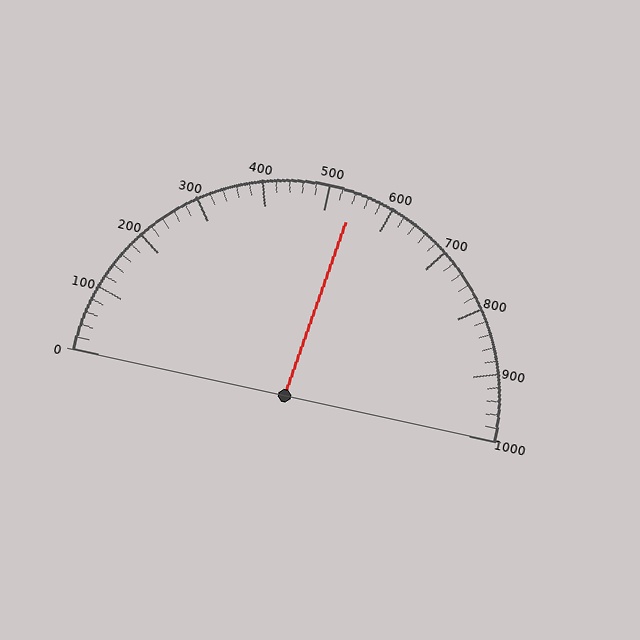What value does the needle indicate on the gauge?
The needle indicates approximately 540.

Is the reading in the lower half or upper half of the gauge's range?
The reading is in the upper half of the range (0 to 1000).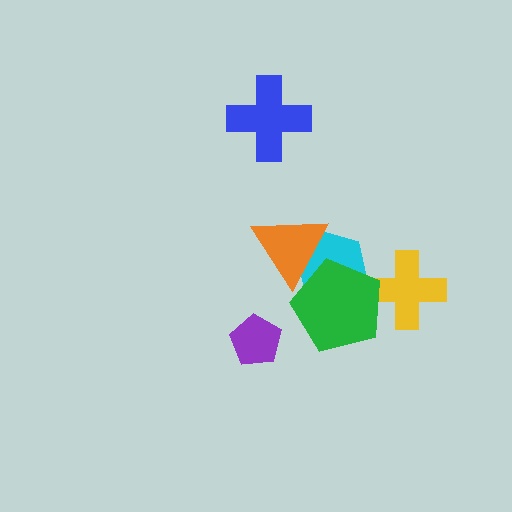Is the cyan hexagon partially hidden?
Yes, it is partially covered by another shape.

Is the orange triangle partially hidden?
Yes, it is partially covered by another shape.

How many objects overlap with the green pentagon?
3 objects overlap with the green pentagon.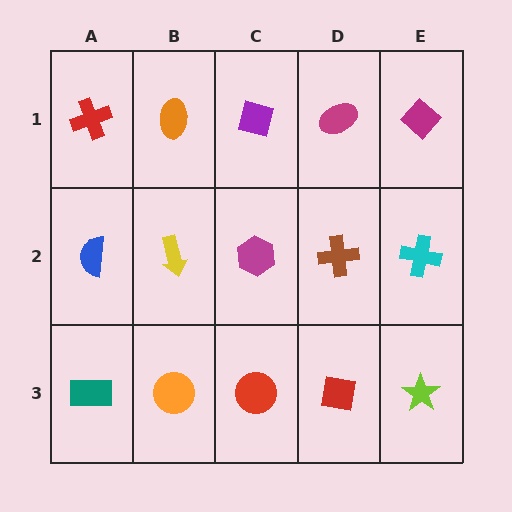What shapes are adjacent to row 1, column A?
A blue semicircle (row 2, column A), an orange ellipse (row 1, column B).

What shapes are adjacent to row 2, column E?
A magenta diamond (row 1, column E), a lime star (row 3, column E), a brown cross (row 2, column D).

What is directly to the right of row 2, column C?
A brown cross.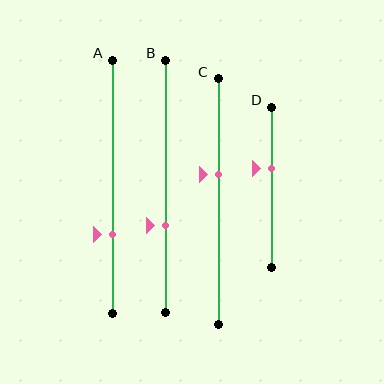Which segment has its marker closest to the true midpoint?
Segment C has its marker closest to the true midpoint.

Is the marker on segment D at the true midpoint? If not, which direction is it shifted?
No, the marker on segment D is shifted upward by about 12% of the segment length.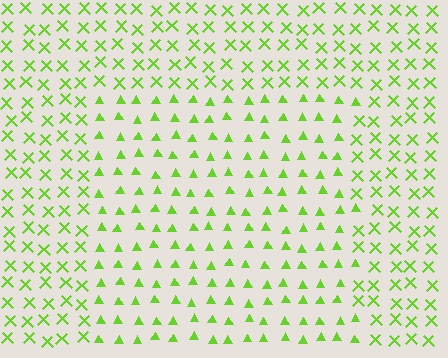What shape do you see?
I see a rectangle.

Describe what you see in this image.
The image is filled with small lime elements arranged in a uniform grid. A rectangle-shaped region contains triangles, while the surrounding area contains X marks. The boundary is defined purely by the change in element shape.